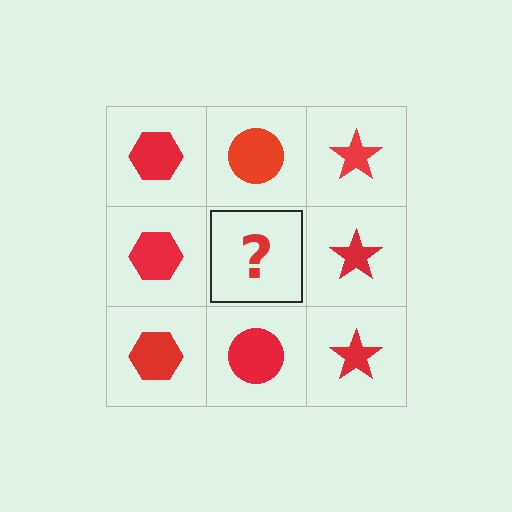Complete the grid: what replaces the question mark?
The question mark should be replaced with a red circle.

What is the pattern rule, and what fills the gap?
The rule is that each column has a consistent shape. The gap should be filled with a red circle.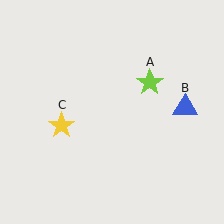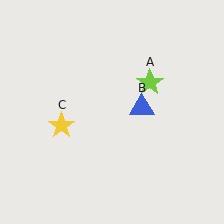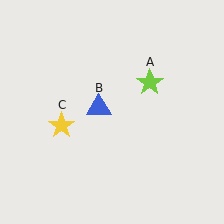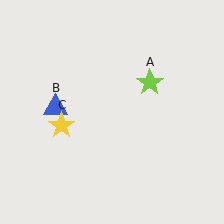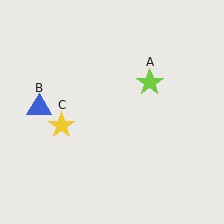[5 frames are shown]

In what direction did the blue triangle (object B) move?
The blue triangle (object B) moved left.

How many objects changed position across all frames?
1 object changed position: blue triangle (object B).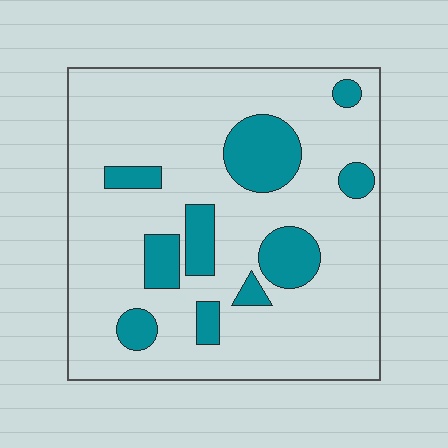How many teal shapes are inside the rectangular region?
10.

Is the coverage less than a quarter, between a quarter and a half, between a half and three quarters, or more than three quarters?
Less than a quarter.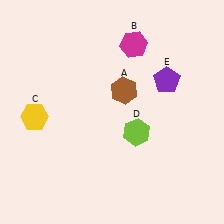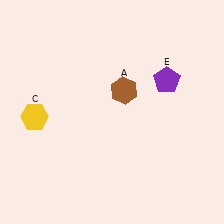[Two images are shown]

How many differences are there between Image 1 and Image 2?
There are 2 differences between the two images.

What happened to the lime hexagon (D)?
The lime hexagon (D) was removed in Image 2. It was in the bottom-right area of Image 1.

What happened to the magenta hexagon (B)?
The magenta hexagon (B) was removed in Image 2. It was in the top-right area of Image 1.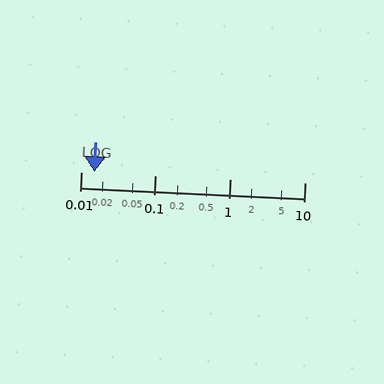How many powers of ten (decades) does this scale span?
The scale spans 3 decades, from 0.01 to 10.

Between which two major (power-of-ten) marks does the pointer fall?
The pointer is between 0.01 and 0.1.